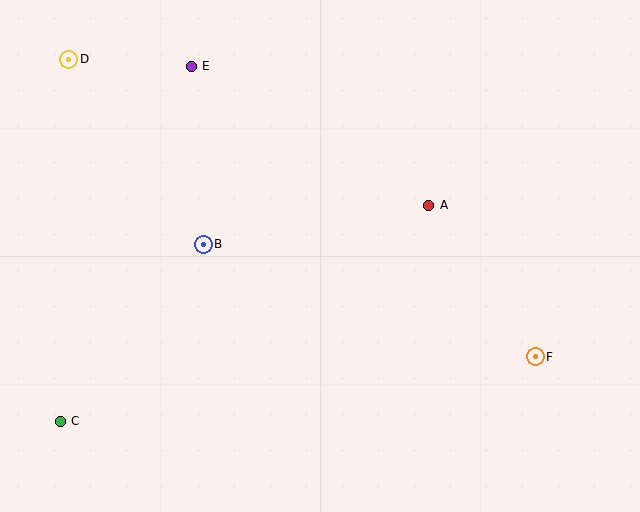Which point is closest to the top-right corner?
Point A is closest to the top-right corner.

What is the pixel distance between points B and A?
The distance between B and A is 229 pixels.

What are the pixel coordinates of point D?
Point D is at (69, 59).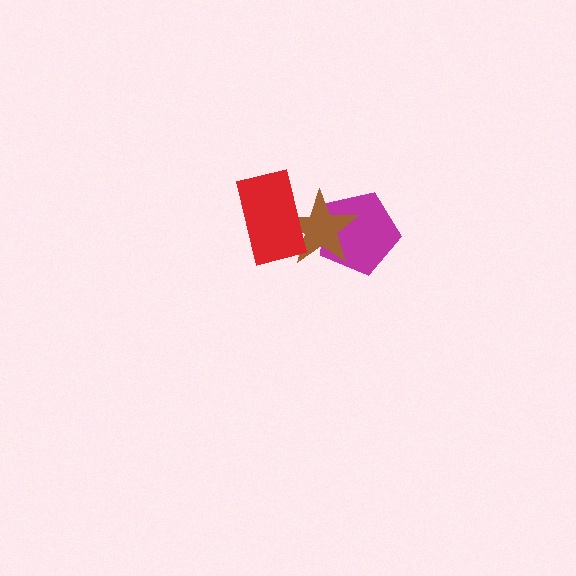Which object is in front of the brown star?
The red rectangle is in front of the brown star.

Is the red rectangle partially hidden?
No, no other shape covers it.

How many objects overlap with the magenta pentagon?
1 object overlaps with the magenta pentagon.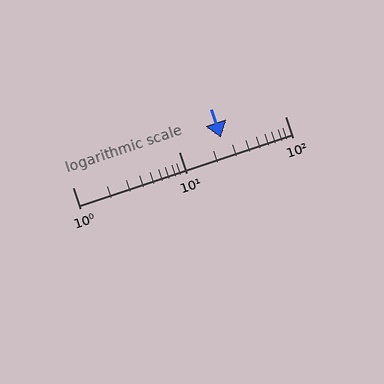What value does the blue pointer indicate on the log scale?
The pointer indicates approximately 25.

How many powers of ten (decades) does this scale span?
The scale spans 2 decades, from 1 to 100.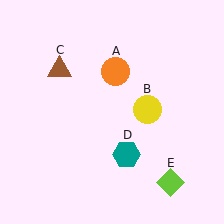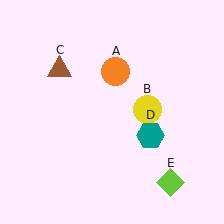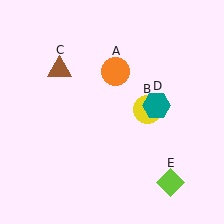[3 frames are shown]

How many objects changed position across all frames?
1 object changed position: teal hexagon (object D).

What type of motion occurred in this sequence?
The teal hexagon (object D) rotated counterclockwise around the center of the scene.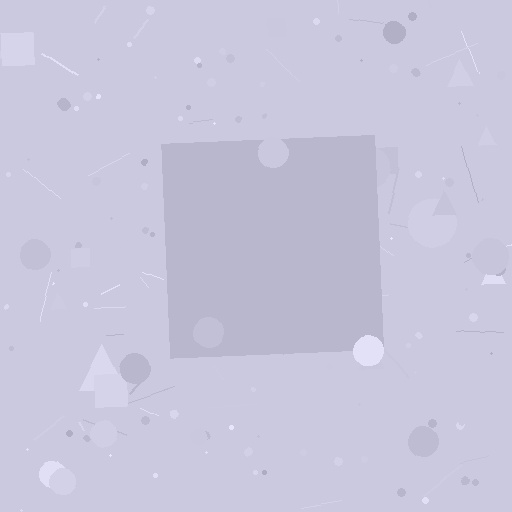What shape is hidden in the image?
A square is hidden in the image.